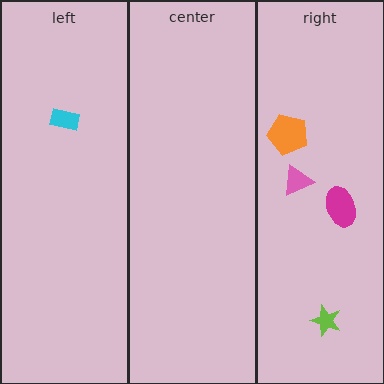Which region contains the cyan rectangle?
The left region.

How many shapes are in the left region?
1.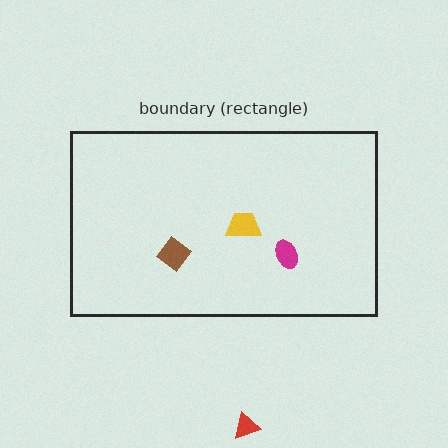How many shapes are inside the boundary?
3 inside, 1 outside.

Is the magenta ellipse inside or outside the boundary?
Inside.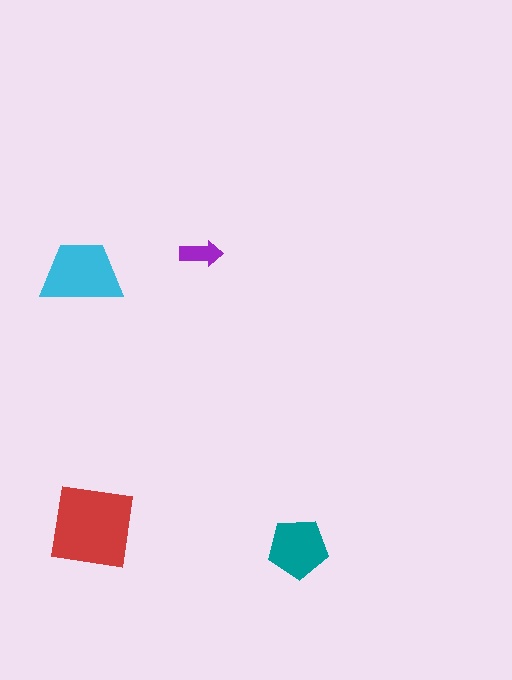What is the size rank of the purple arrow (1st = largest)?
4th.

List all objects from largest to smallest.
The red square, the cyan trapezoid, the teal pentagon, the purple arrow.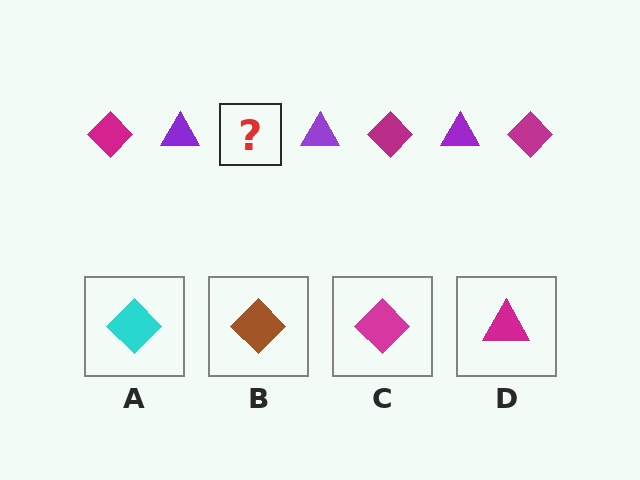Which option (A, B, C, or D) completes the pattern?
C.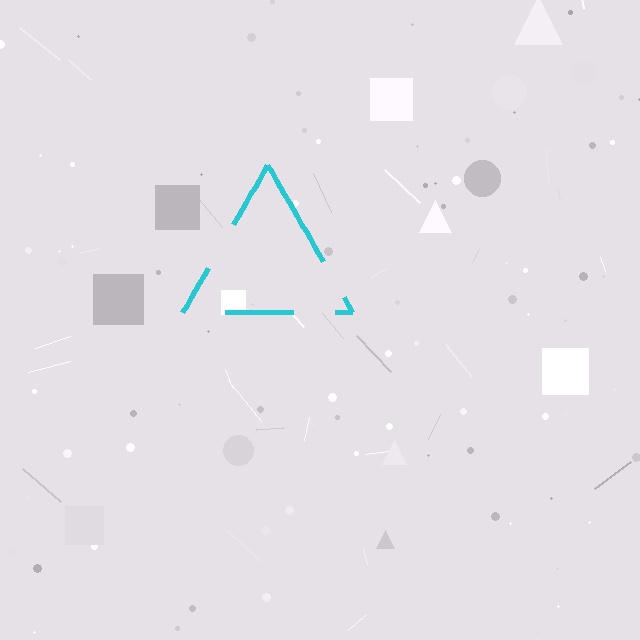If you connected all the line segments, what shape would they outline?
They would outline a triangle.